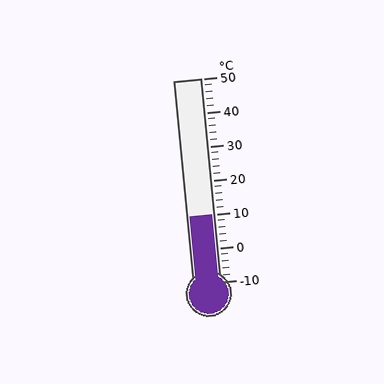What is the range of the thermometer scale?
The thermometer scale ranges from -10°C to 50°C.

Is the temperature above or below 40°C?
The temperature is below 40°C.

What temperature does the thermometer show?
The thermometer shows approximately 10°C.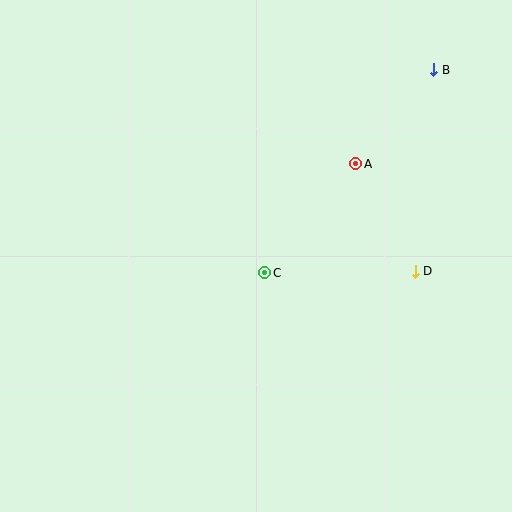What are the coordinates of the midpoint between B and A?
The midpoint between B and A is at (395, 117).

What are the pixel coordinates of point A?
Point A is at (356, 164).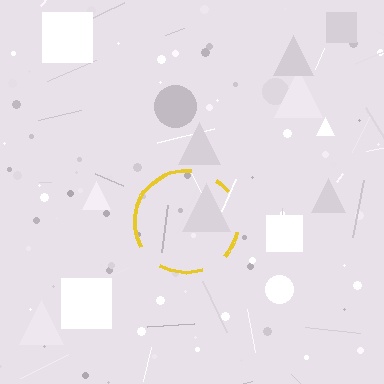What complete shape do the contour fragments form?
The contour fragments form a circle.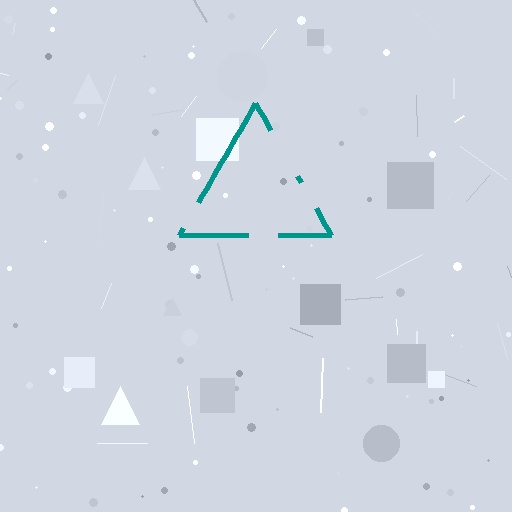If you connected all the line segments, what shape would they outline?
They would outline a triangle.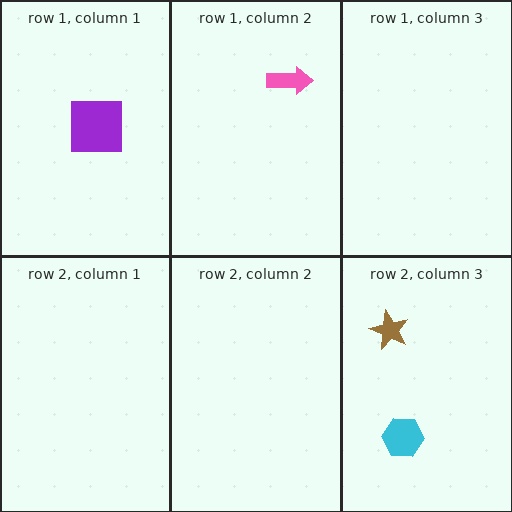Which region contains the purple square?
The row 1, column 1 region.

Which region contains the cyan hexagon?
The row 2, column 3 region.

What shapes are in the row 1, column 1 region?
The purple square.